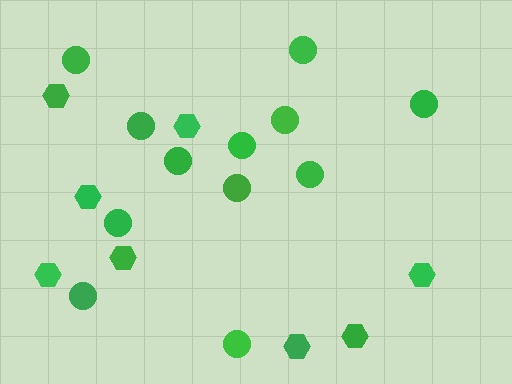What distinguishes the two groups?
There are 2 groups: one group of circles (12) and one group of hexagons (8).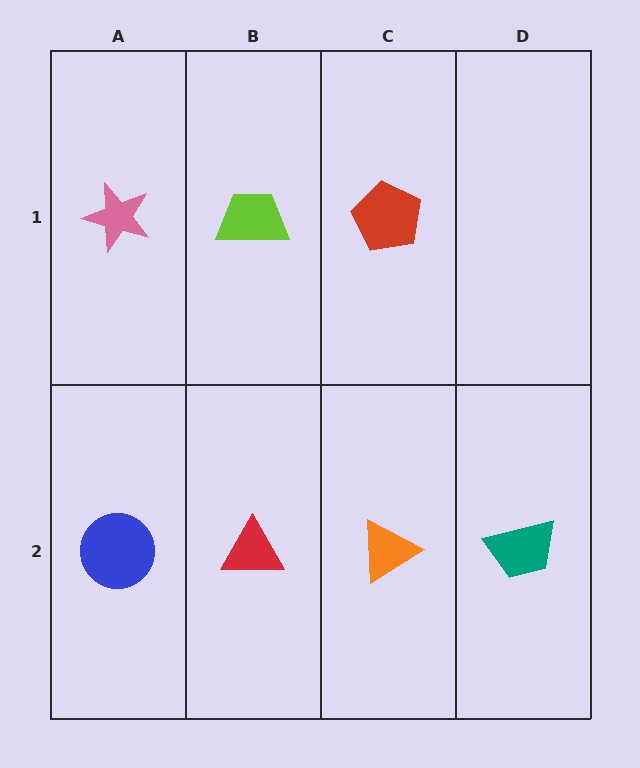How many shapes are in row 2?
4 shapes.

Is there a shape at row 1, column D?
No, that cell is empty.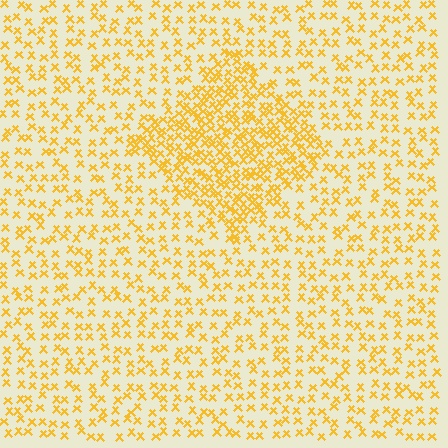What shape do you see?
I see a diamond.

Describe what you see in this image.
The image contains small yellow elements arranged at two different densities. A diamond-shaped region is visible where the elements are more densely packed than the surrounding area.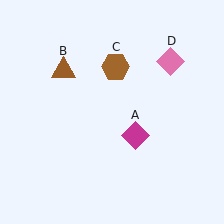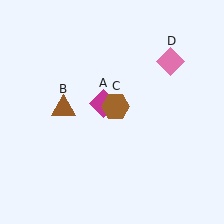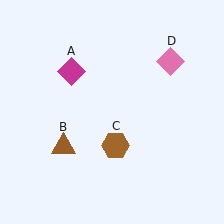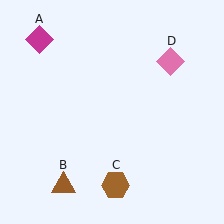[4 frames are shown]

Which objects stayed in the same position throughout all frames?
Pink diamond (object D) remained stationary.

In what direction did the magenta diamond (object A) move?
The magenta diamond (object A) moved up and to the left.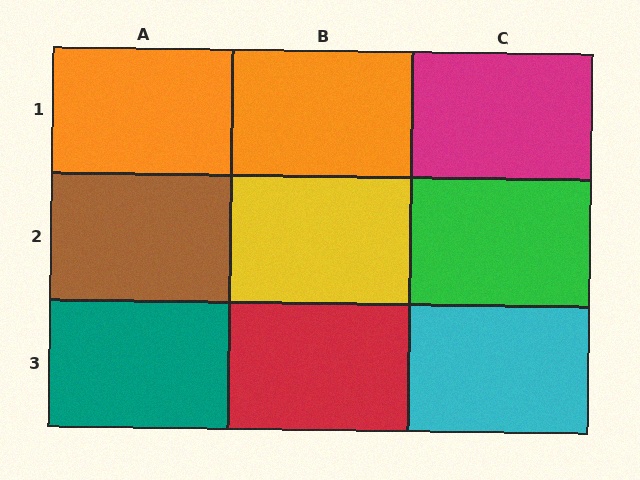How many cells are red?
1 cell is red.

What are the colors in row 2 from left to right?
Brown, yellow, green.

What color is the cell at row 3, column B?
Red.